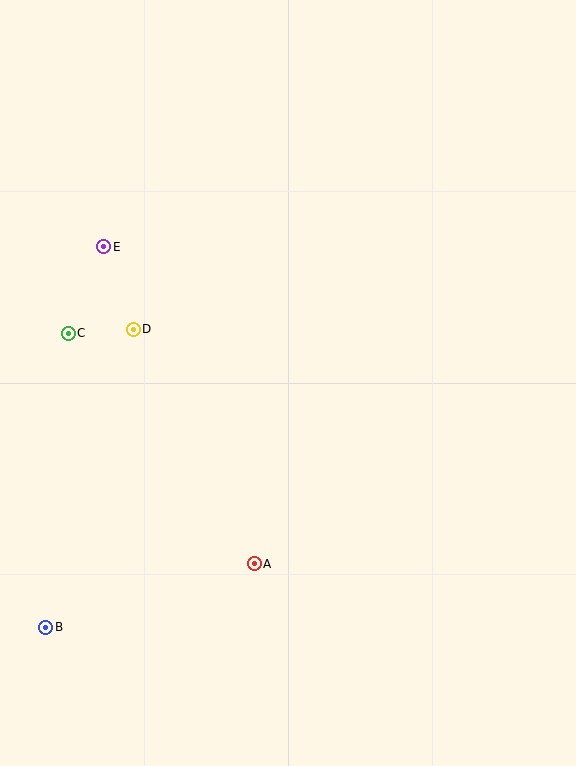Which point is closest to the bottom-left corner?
Point B is closest to the bottom-left corner.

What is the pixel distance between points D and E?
The distance between D and E is 88 pixels.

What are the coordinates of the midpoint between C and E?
The midpoint between C and E is at (86, 290).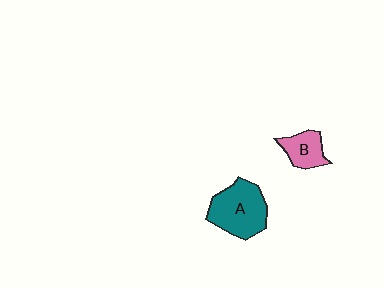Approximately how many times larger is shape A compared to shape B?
Approximately 1.9 times.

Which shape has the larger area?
Shape A (teal).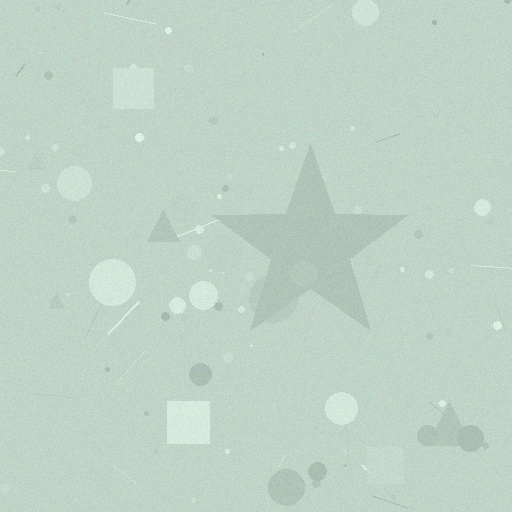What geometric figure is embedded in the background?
A star is embedded in the background.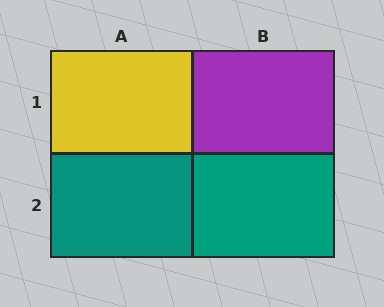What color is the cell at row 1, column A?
Yellow.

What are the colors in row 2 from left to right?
Teal, teal.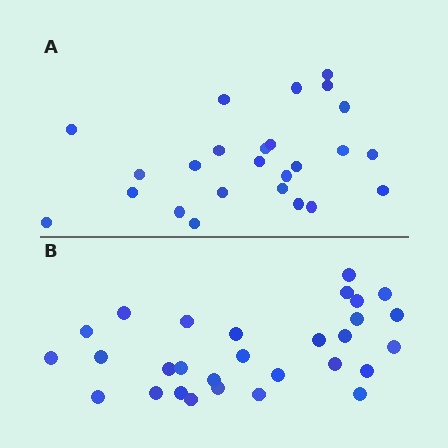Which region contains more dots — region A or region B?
Region B (the bottom region) has more dots.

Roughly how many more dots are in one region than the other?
Region B has about 4 more dots than region A.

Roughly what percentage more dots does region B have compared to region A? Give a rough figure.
About 15% more.